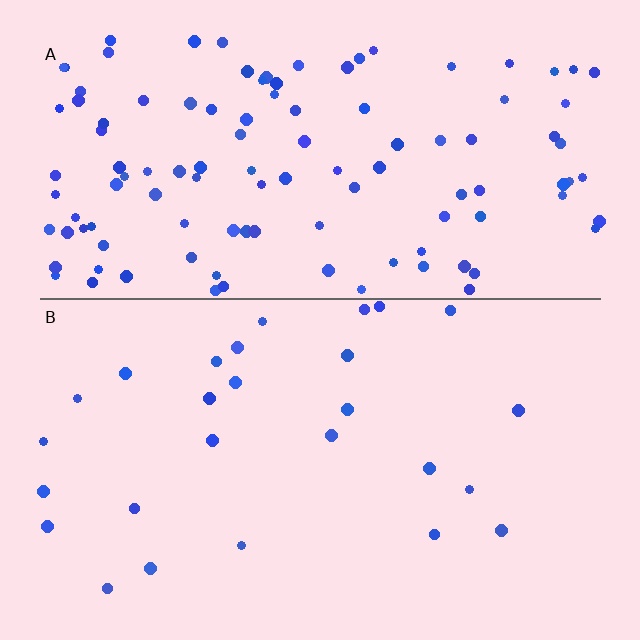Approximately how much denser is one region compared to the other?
Approximately 4.2× — region A over region B.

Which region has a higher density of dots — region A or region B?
A (the top).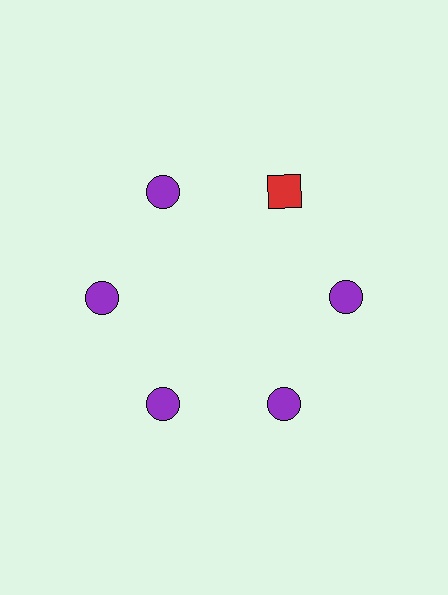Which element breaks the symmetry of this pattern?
The red square at roughly the 1 o'clock position breaks the symmetry. All other shapes are purple circles.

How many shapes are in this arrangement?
There are 6 shapes arranged in a ring pattern.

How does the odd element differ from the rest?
It differs in both color (red instead of purple) and shape (square instead of circle).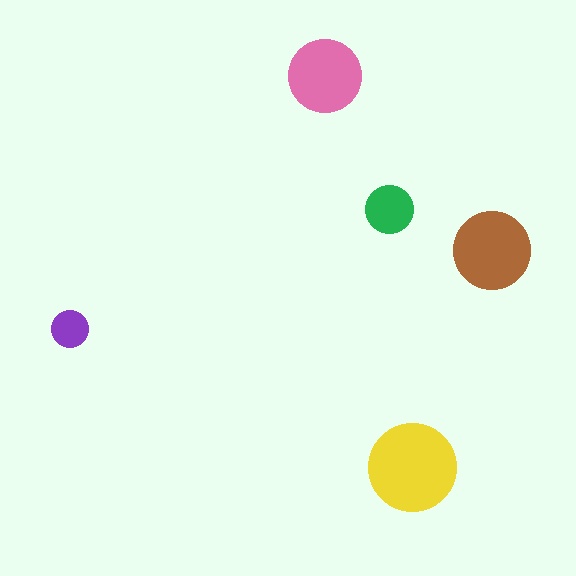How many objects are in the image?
There are 5 objects in the image.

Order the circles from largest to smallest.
the yellow one, the brown one, the pink one, the green one, the purple one.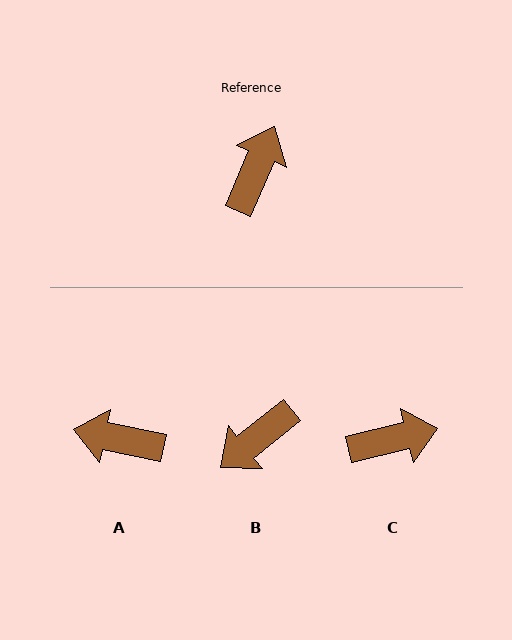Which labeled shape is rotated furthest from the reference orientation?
B, about 152 degrees away.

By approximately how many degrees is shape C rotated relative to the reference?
Approximately 53 degrees clockwise.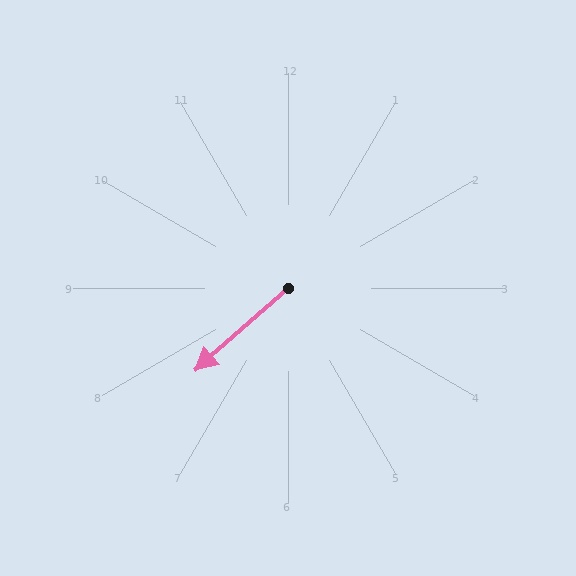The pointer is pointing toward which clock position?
Roughly 8 o'clock.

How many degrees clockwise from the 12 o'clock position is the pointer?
Approximately 229 degrees.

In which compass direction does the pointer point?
Southwest.